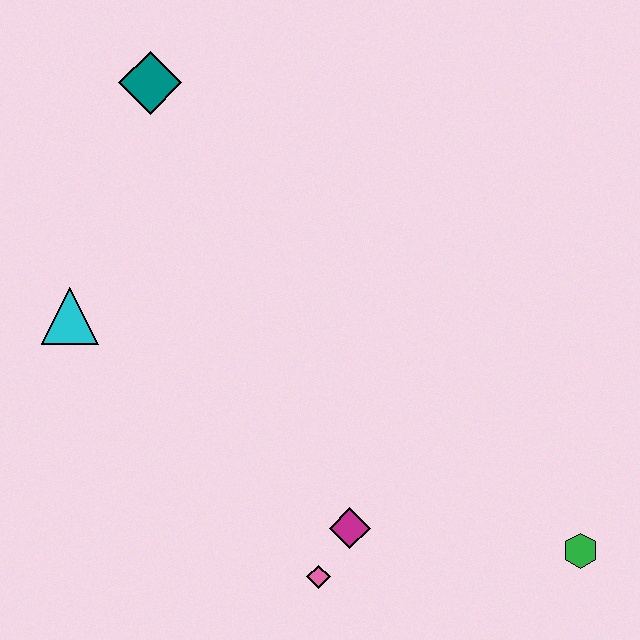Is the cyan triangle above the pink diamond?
Yes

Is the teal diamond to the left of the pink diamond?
Yes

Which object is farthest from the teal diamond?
The green hexagon is farthest from the teal diamond.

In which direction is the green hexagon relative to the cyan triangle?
The green hexagon is to the right of the cyan triangle.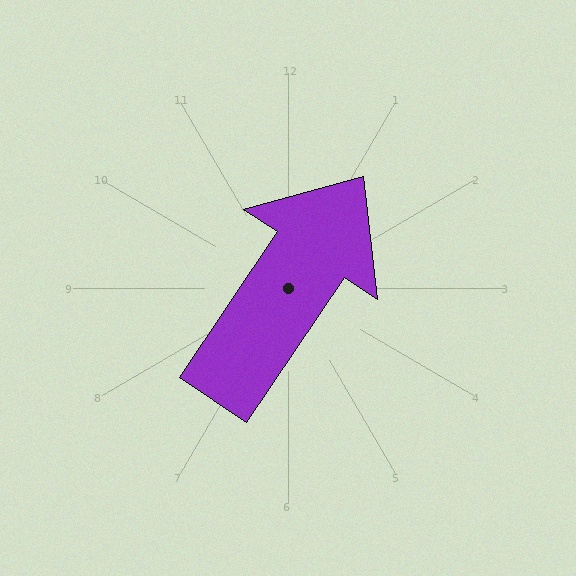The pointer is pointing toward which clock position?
Roughly 1 o'clock.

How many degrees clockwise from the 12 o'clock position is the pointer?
Approximately 34 degrees.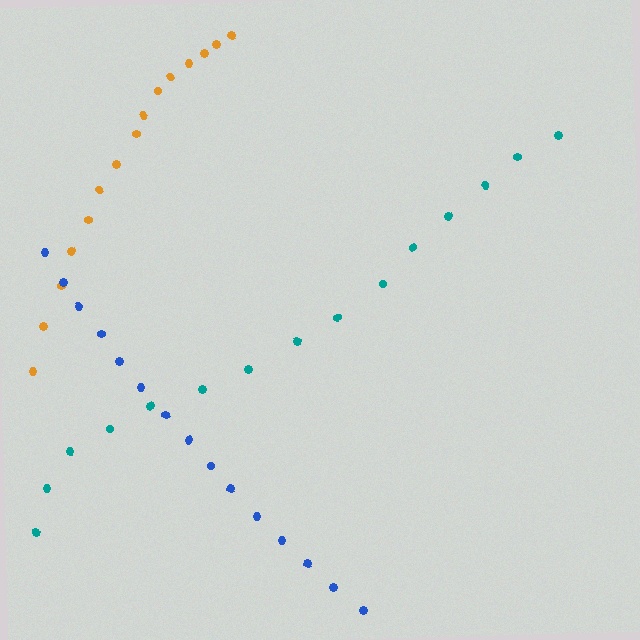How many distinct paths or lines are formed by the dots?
There are 3 distinct paths.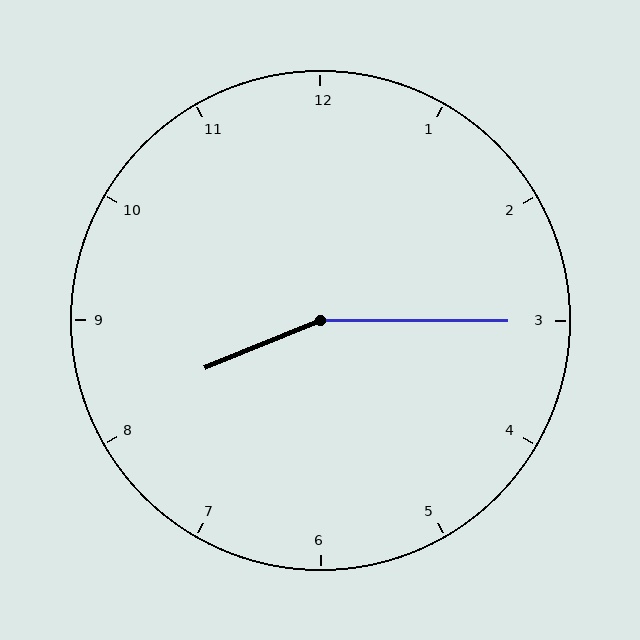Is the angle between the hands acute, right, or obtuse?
It is obtuse.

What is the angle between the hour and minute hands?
Approximately 158 degrees.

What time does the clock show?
8:15.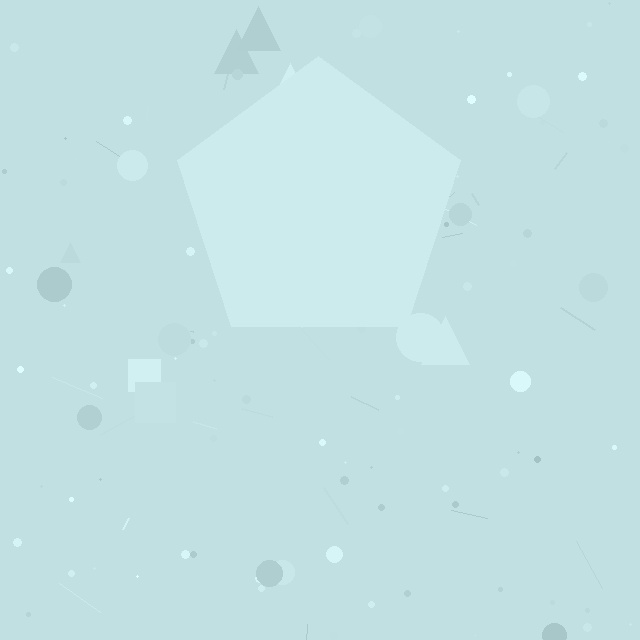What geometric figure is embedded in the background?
A pentagon is embedded in the background.